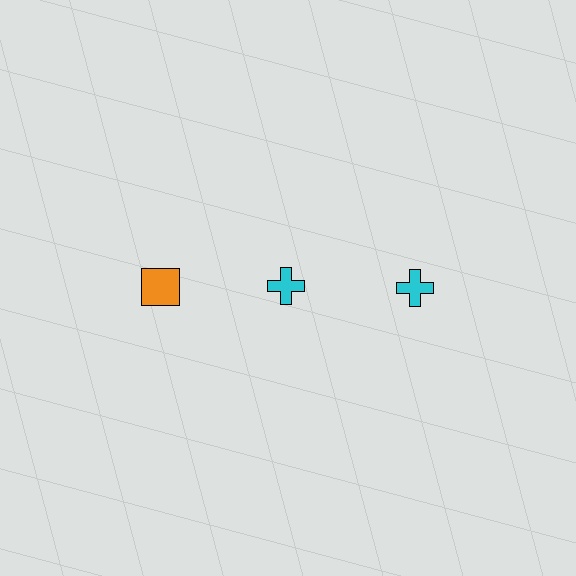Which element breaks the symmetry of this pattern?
The orange square in the top row, leftmost column breaks the symmetry. All other shapes are cyan crosses.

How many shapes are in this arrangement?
There are 3 shapes arranged in a grid pattern.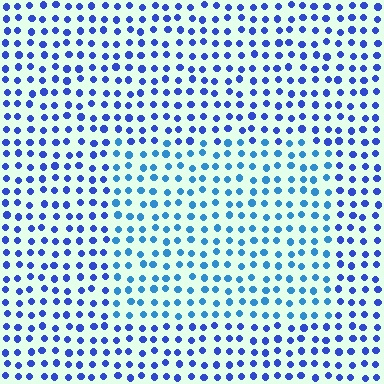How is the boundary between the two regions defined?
The boundary is defined purely by a slight shift in hue (about 26 degrees). Spacing, size, and orientation are identical on both sides.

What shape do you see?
I see a rectangle.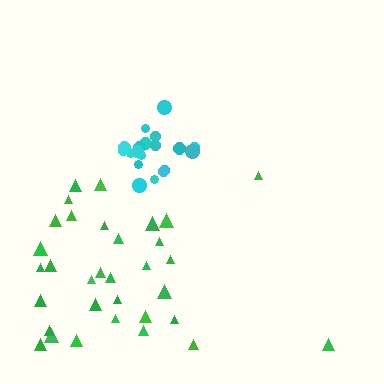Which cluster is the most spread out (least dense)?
Green.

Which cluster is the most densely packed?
Cyan.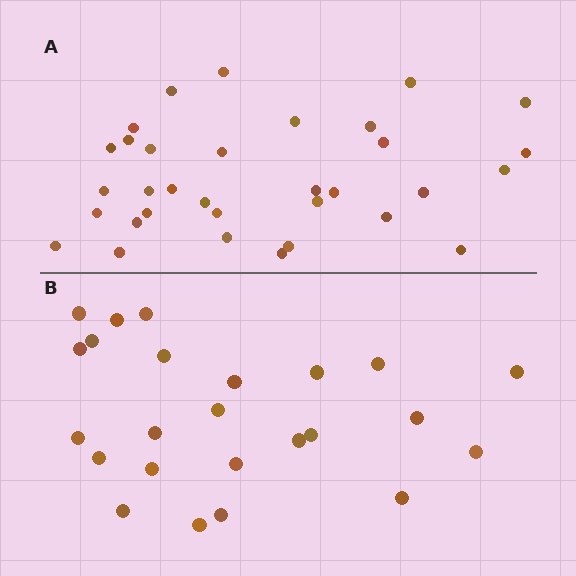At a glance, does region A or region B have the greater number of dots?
Region A (the top region) has more dots.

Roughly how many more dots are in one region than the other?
Region A has roughly 8 or so more dots than region B.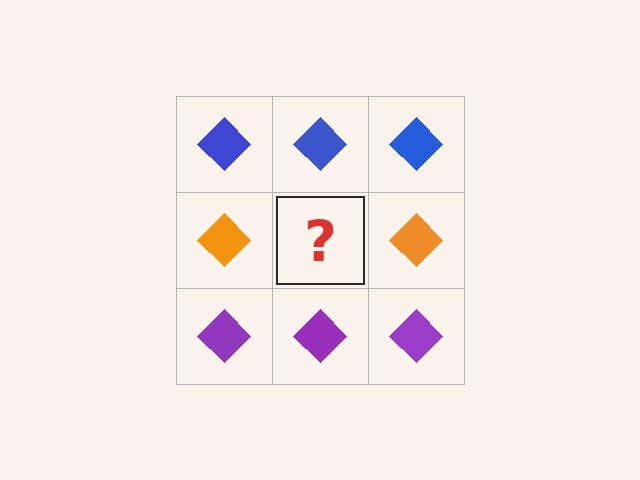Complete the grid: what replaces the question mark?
The question mark should be replaced with an orange diamond.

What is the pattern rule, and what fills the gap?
The rule is that each row has a consistent color. The gap should be filled with an orange diamond.